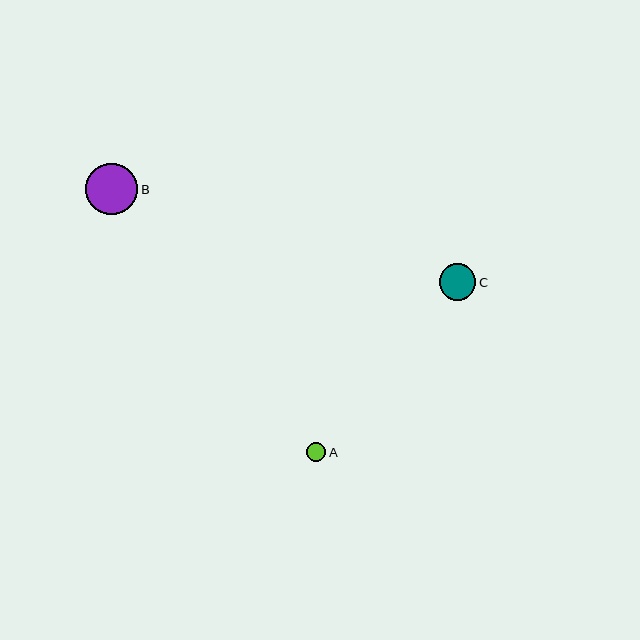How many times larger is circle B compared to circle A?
Circle B is approximately 2.7 times the size of circle A.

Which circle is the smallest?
Circle A is the smallest with a size of approximately 19 pixels.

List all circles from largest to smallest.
From largest to smallest: B, C, A.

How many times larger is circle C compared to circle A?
Circle C is approximately 1.9 times the size of circle A.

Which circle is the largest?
Circle B is the largest with a size of approximately 52 pixels.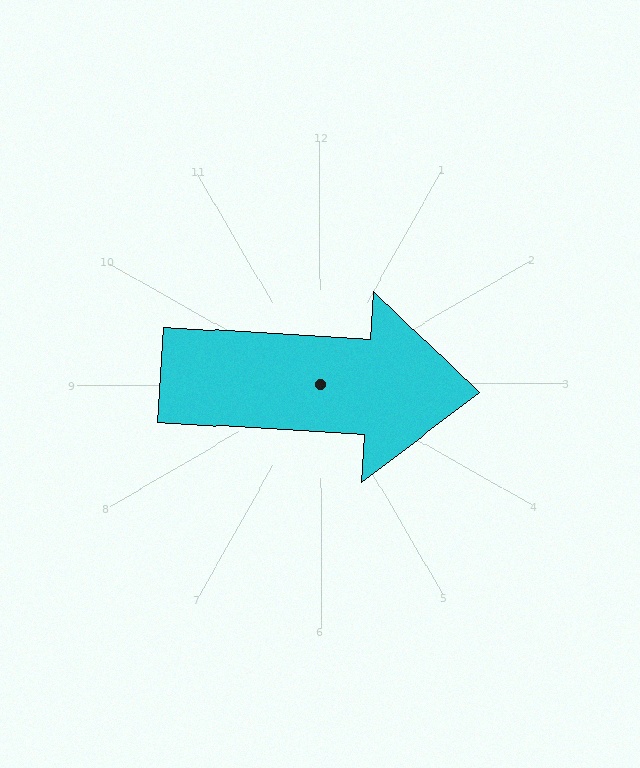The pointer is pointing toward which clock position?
Roughly 3 o'clock.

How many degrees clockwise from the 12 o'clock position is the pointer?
Approximately 94 degrees.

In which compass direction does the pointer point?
East.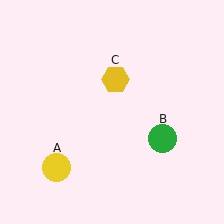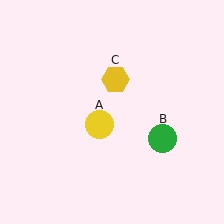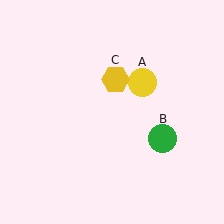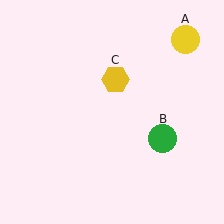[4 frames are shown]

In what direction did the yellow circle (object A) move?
The yellow circle (object A) moved up and to the right.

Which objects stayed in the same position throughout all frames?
Green circle (object B) and yellow hexagon (object C) remained stationary.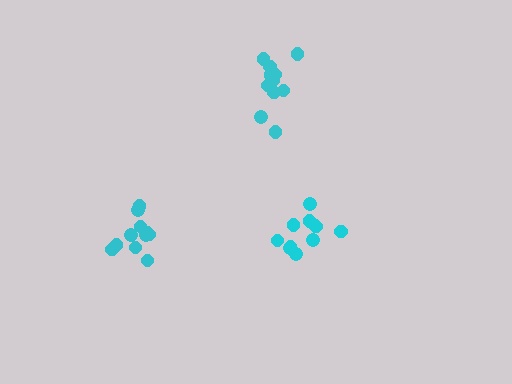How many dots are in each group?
Group 1: 11 dots, Group 2: 11 dots, Group 3: 11 dots (33 total).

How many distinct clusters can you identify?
There are 3 distinct clusters.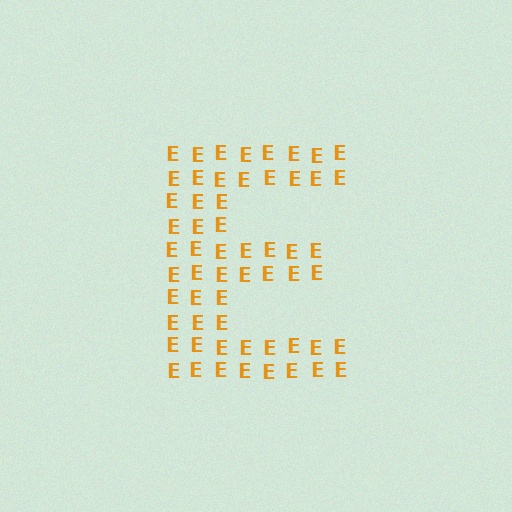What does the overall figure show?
The overall figure shows the letter E.